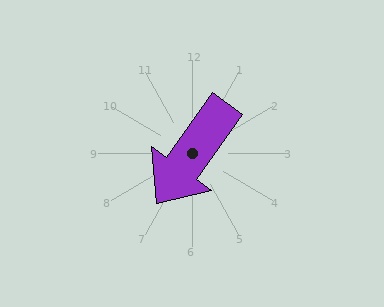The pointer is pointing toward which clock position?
Roughly 7 o'clock.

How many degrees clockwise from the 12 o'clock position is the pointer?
Approximately 216 degrees.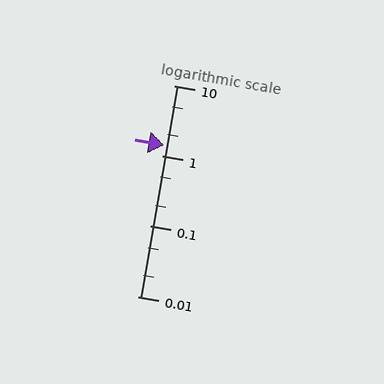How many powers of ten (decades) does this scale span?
The scale spans 3 decades, from 0.01 to 10.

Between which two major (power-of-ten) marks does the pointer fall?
The pointer is between 1 and 10.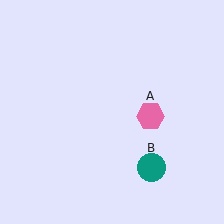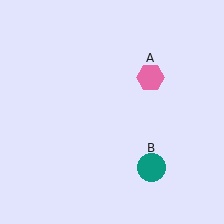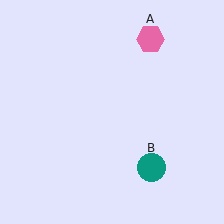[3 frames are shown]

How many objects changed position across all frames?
1 object changed position: pink hexagon (object A).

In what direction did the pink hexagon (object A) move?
The pink hexagon (object A) moved up.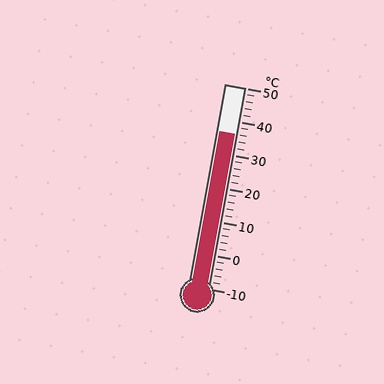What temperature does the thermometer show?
The thermometer shows approximately 36°C.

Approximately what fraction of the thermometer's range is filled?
The thermometer is filled to approximately 75% of its range.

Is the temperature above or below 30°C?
The temperature is above 30°C.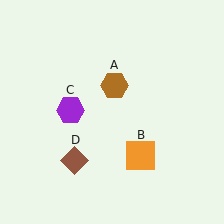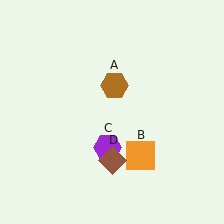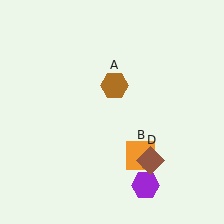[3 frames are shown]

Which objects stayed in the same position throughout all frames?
Brown hexagon (object A) and orange square (object B) remained stationary.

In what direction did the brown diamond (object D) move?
The brown diamond (object D) moved right.